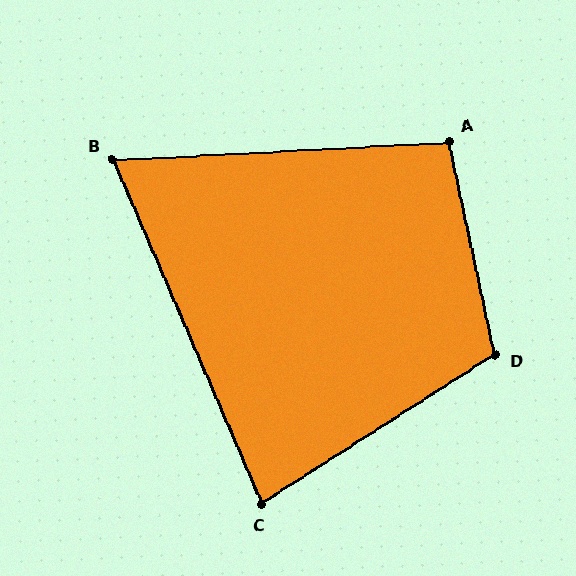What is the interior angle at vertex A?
Approximately 99 degrees (obtuse).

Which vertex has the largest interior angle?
D, at approximately 110 degrees.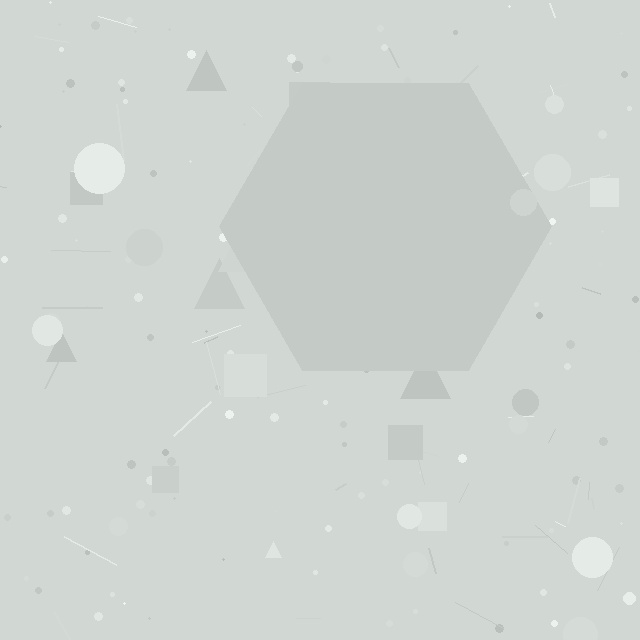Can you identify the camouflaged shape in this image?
The camouflaged shape is a hexagon.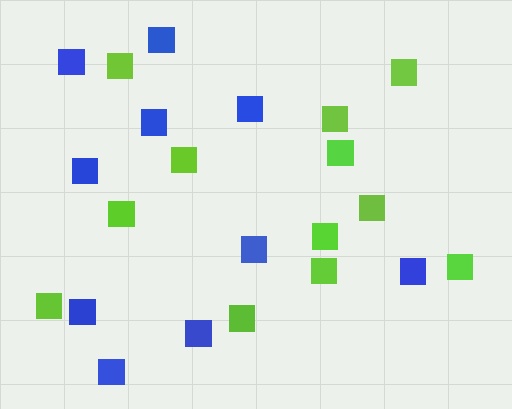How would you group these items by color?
There are 2 groups: one group of lime squares (12) and one group of blue squares (10).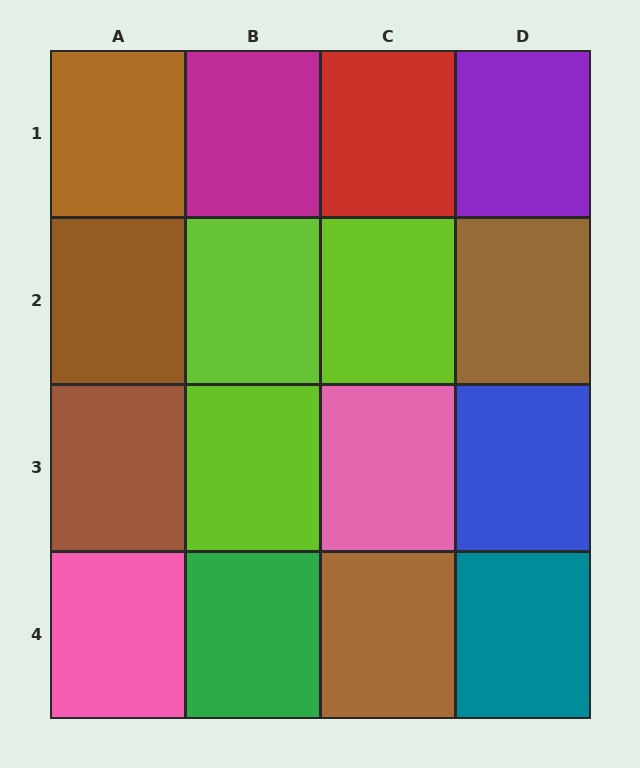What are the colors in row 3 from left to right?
Brown, lime, pink, blue.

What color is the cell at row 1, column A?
Brown.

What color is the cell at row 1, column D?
Purple.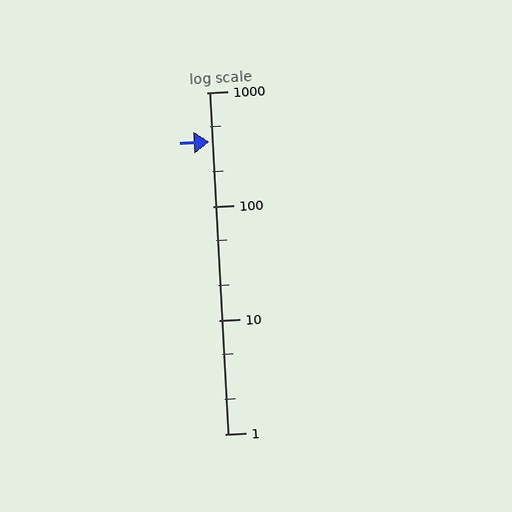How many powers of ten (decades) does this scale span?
The scale spans 3 decades, from 1 to 1000.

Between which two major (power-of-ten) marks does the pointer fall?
The pointer is between 100 and 1000.